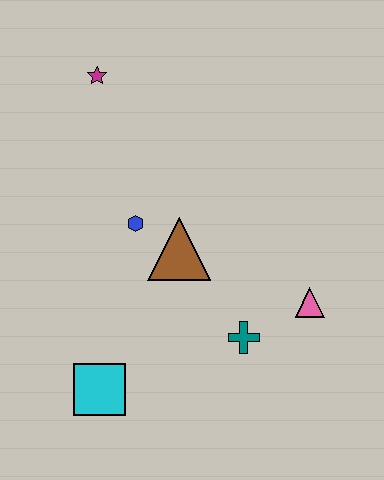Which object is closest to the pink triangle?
The teal cross is closest to the pink triangle.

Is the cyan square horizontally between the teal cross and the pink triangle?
No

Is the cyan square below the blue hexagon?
Yes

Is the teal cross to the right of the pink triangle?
No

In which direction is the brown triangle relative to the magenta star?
The brown triangle is below the magenta star.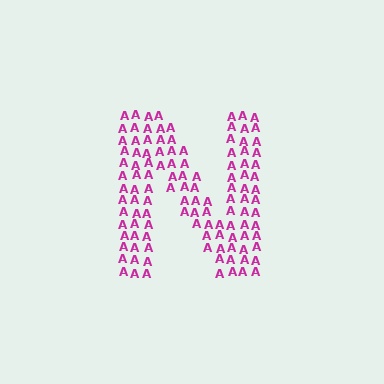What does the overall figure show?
The overall figure shows the letter N.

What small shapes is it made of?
It is made of small letter A's.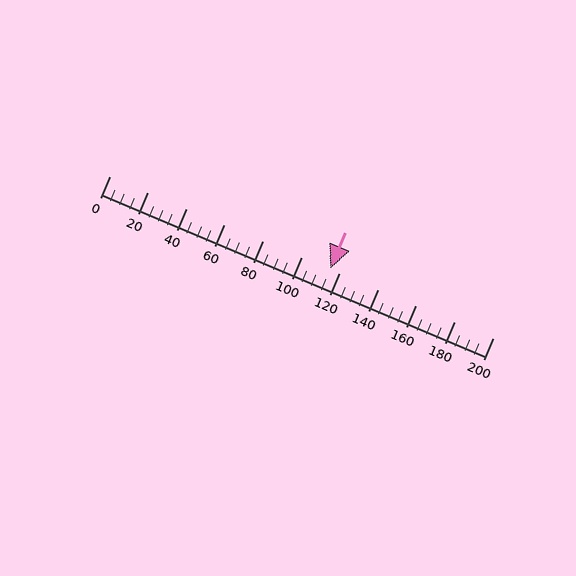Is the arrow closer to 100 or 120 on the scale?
The arrow is closer to 120.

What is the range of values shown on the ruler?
The ruler shows values from 0 to 200.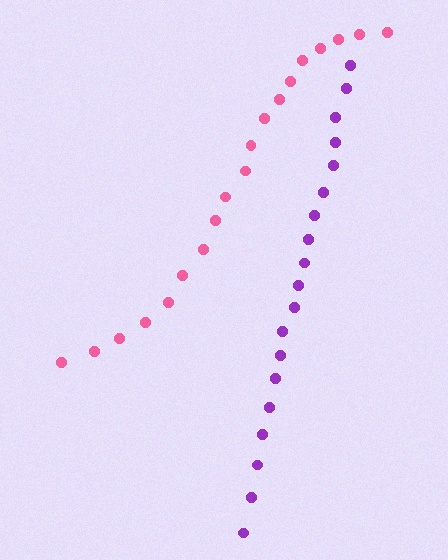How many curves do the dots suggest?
There are 2 distinct paths.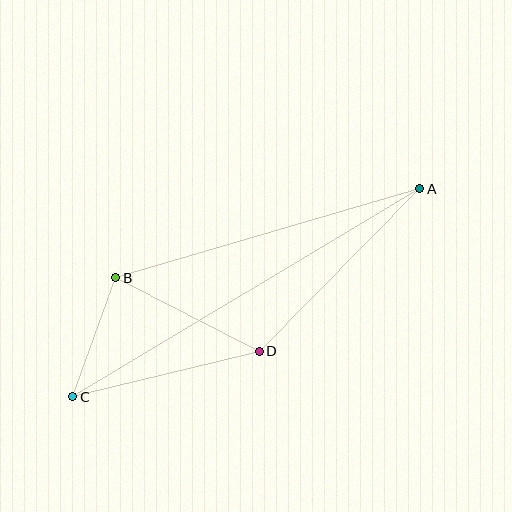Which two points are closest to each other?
Points B and C are closest to each other.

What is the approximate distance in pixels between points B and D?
The distance between B and D is approximately 161 pixels.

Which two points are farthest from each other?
Points A and C are farthest from each other.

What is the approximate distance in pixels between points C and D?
The distance between C and D is approximately 192 pixels.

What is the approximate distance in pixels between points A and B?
The distance between A and B is approximately 317 pixels.